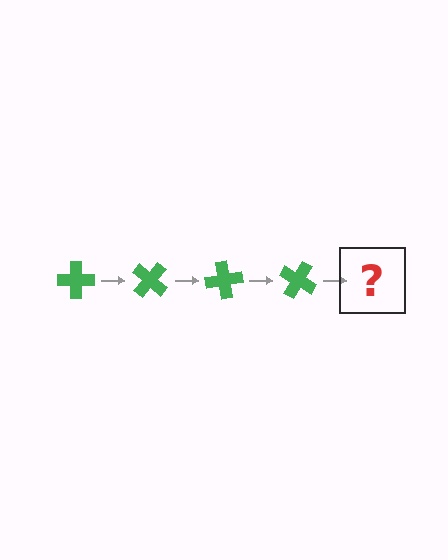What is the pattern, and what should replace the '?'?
The pattern is that the cross rotates 40 degrees each step. The '?' should be a green cross rotated 160 degrees.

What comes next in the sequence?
The next element should be a green cross rotated 160 degrees.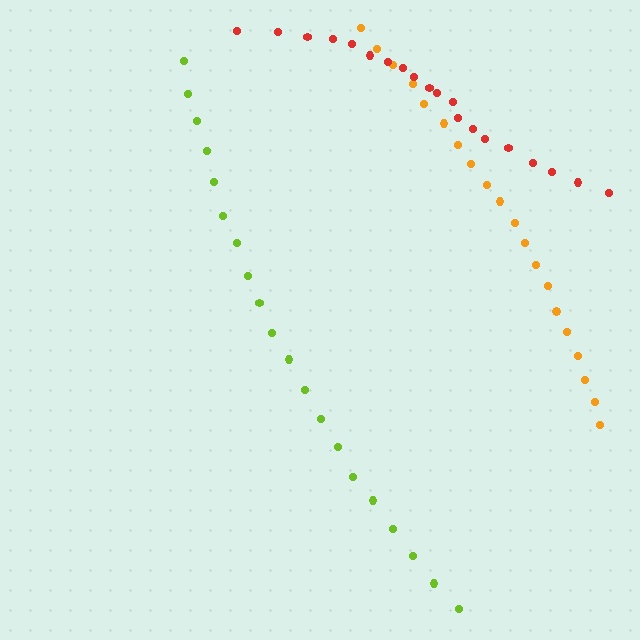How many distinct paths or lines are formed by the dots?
There are 3 distinct paths.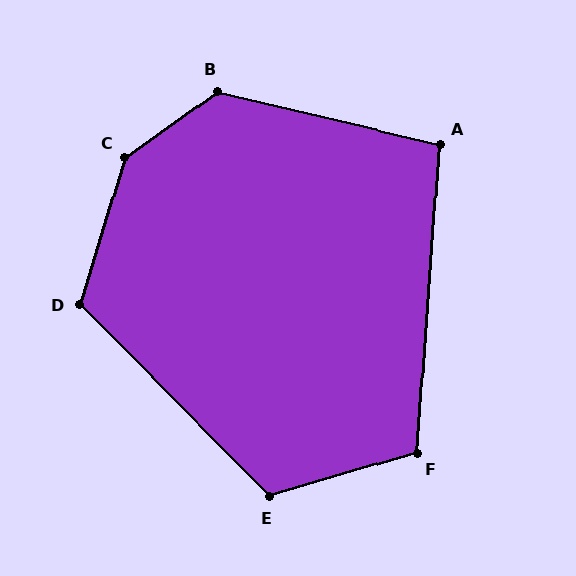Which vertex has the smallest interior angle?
A, at approximately 99 degrees.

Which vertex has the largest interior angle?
C, at approximately 143 degrees.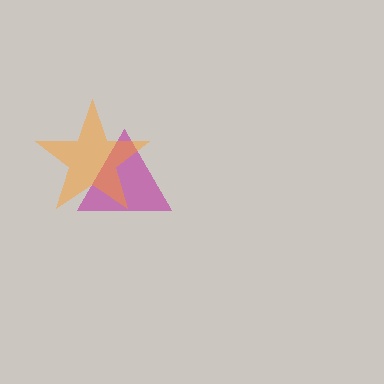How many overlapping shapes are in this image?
There are 2 overlapping shapes in the image.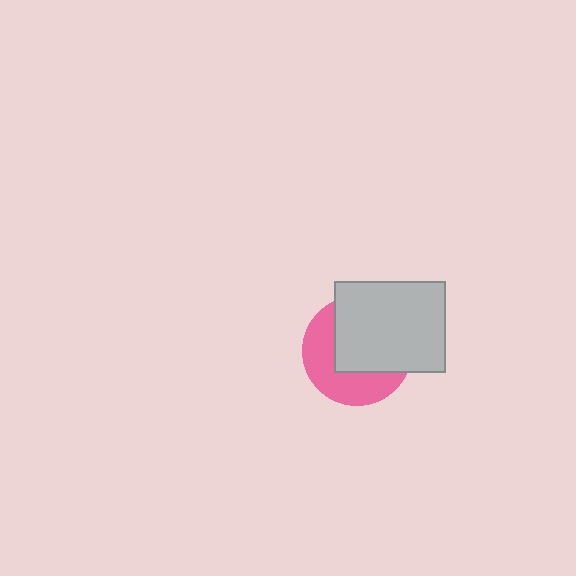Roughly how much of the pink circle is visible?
A small part of it is visible (roughly 44%).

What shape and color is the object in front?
The object in front is a light gray rectangle.